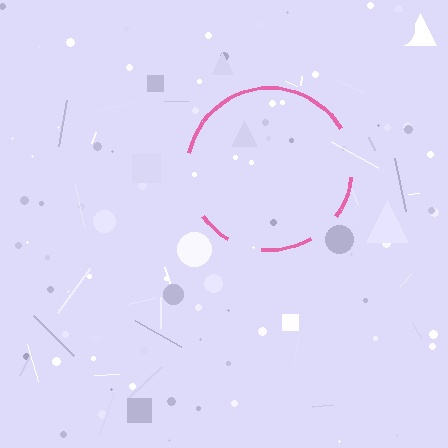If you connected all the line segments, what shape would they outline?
They would outline a circle.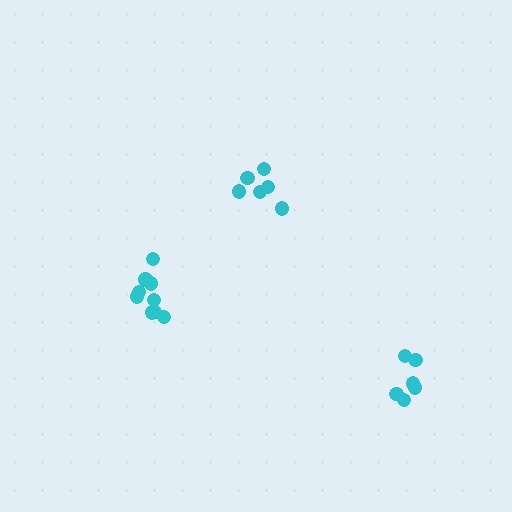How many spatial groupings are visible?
There are 3 spatial groupings.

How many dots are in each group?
Group 1: 6 dots, Group 2: 9 dots, Group 3: 6 dots (21 total).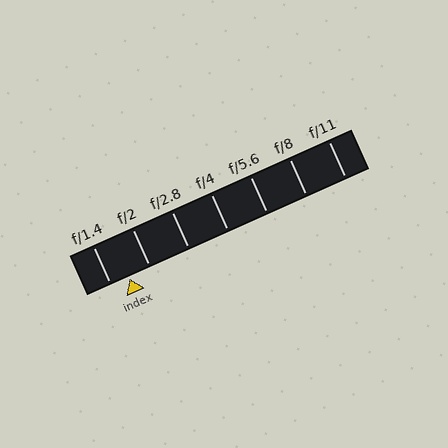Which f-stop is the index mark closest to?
The index mark is closest to f/1.4.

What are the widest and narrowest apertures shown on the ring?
The widest aperture shown is f/1.4 and the narrowest is f/11.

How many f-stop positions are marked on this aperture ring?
There are 7 f-stop positions marked.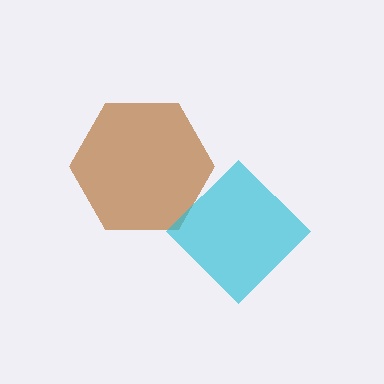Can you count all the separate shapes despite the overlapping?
Yes, there are 2 separate shapes.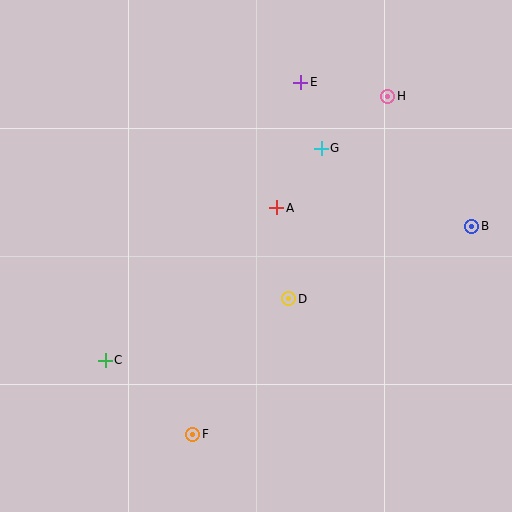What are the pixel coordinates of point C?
Point C is at (105, 360).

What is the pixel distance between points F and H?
The distance between F and H is 391 pixels.